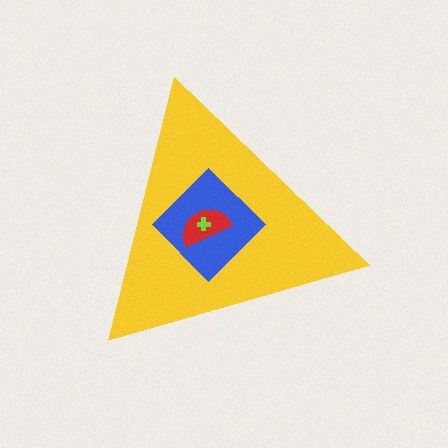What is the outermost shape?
The yellow triangle.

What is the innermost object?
The lime cross.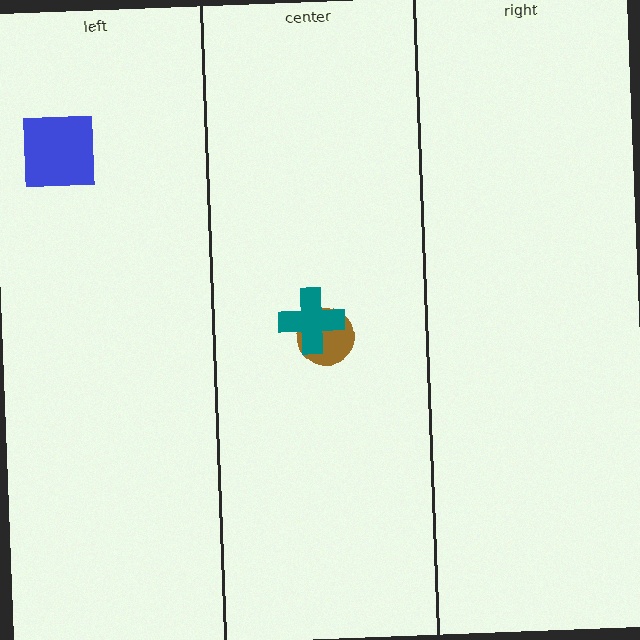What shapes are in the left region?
The blue square.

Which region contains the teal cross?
The center region.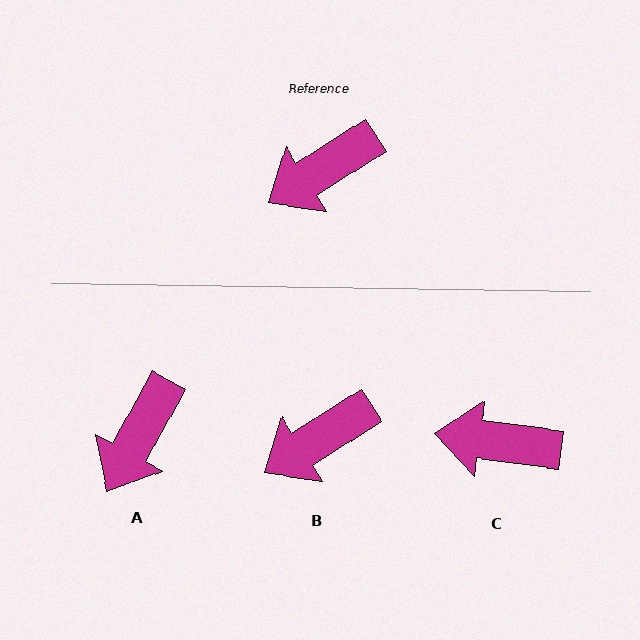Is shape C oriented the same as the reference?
No, it is off by about 40 degrees.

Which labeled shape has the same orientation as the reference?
B.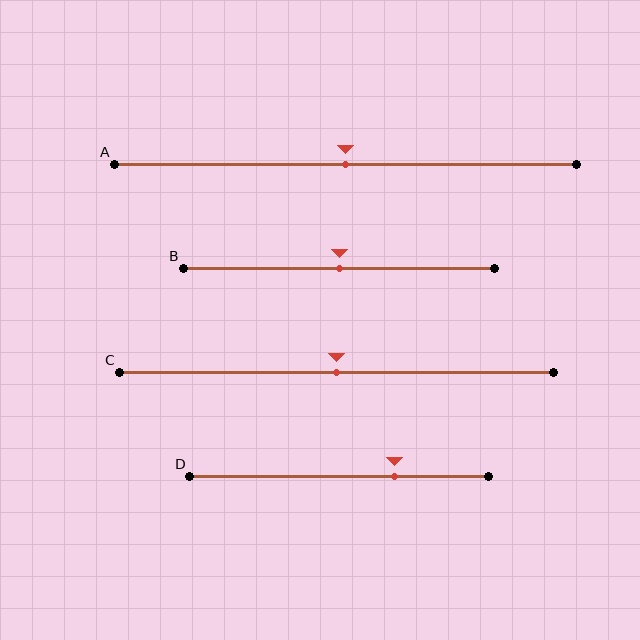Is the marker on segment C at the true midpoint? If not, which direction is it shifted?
Yes, the marker on segment C is at the true midpoint.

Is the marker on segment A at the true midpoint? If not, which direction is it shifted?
Yes, the marker on segment A is at the true midpoint.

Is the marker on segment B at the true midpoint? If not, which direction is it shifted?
Yes, the marker on segment B is at the true midpoint.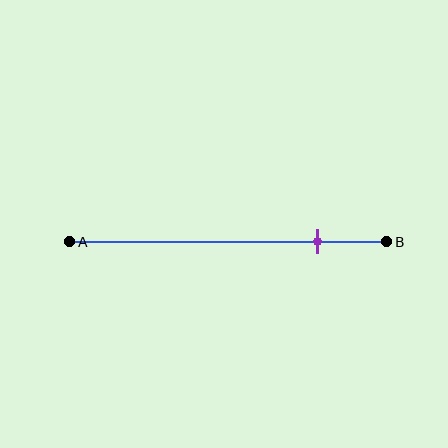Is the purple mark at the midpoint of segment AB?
No, the mark is at about 80% from A, not at the 50% midpoint.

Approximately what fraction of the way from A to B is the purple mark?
The purple mark is approximately 80% of the way from A to B.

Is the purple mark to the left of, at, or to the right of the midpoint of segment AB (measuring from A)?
The purple mark is to the right of the midpoint of segment AB.